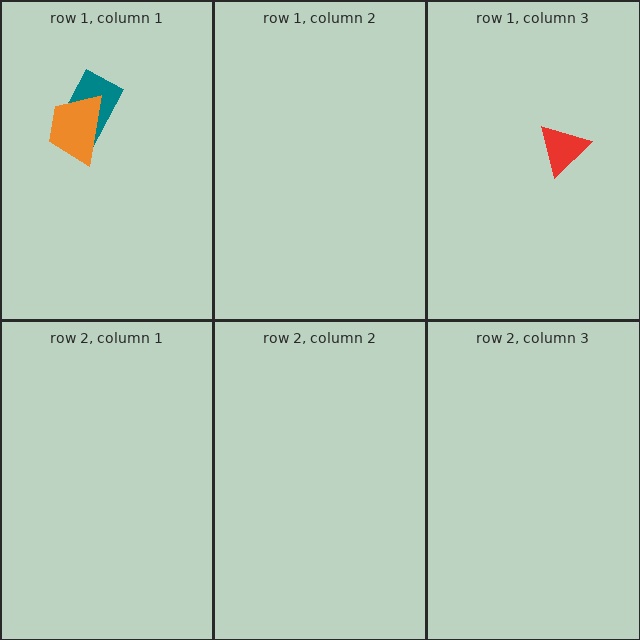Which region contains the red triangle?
The row 1, column 3 region.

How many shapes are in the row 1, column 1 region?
2.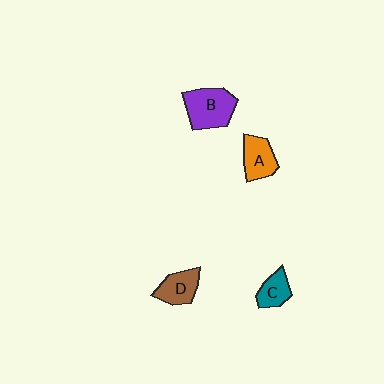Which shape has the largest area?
Shape B (purple).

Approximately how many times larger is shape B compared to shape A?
Approximately 1.4 times.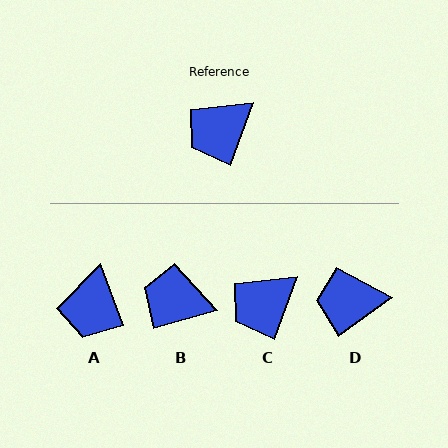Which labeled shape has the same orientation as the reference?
C.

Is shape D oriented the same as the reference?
No, it is off by about 34 degrees.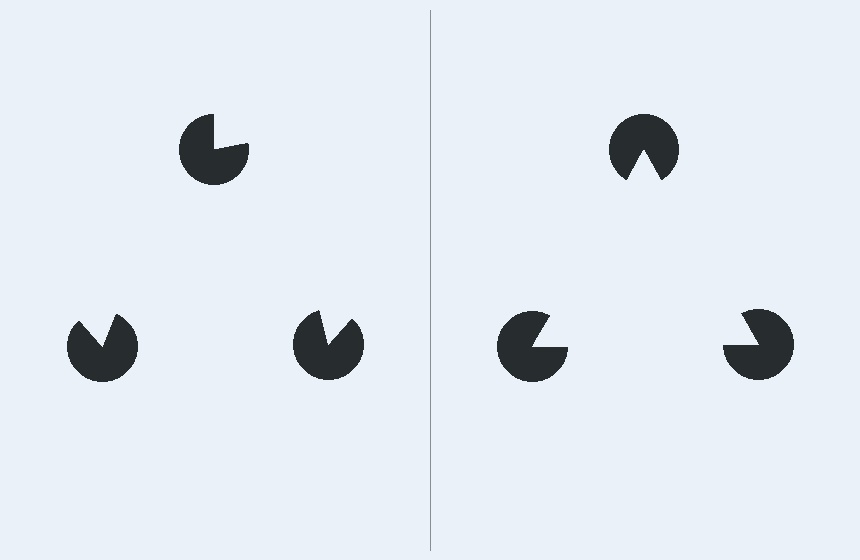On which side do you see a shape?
An illusory triangle appears on the right side. On the left side the wedge cuts are rotated, so no coherent shape forms.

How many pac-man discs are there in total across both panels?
6 — 3 on each side.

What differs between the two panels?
The pac-man discs are positioned identically on both sides; only the wedge orientations differ. On the right they align to a triangle; on the left they are misaligned.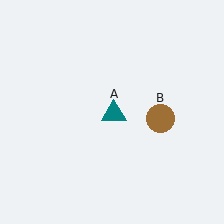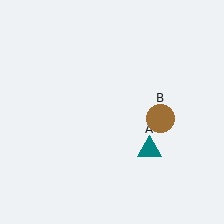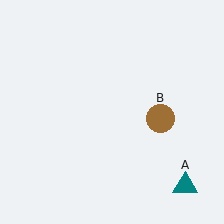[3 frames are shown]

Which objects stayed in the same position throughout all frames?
Brown circle (object B) remained stationary.